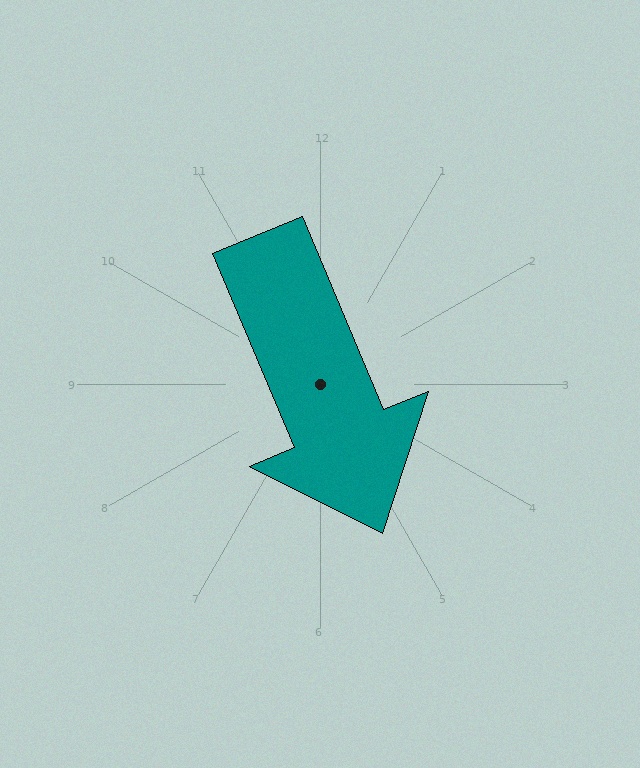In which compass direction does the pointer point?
Southeast.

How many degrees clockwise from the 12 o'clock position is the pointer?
Approximately 157 degrees.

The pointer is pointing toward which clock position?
Roughly 5 o'clock.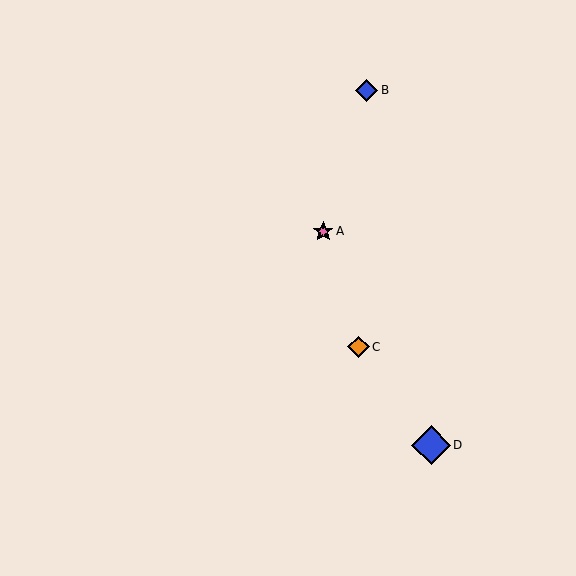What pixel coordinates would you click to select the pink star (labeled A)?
Click at (323, 231) to select the pink star A.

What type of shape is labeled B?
Shape B is a blue diamond.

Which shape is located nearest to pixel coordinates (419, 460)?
The blue diamond (labeled D) at (431, 445) is nearest to that location.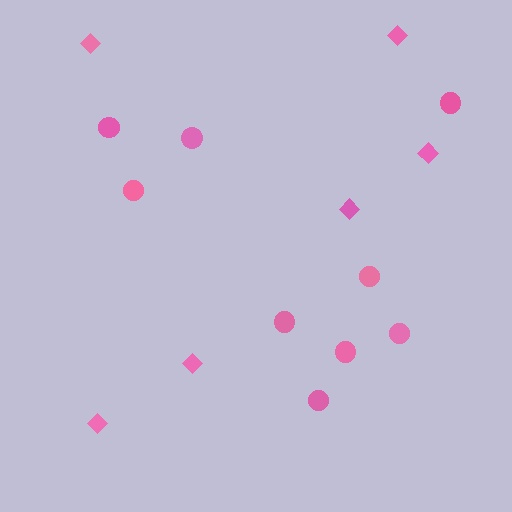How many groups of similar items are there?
There are 2 groups: one group of circles (9) and one group of diamonds (6).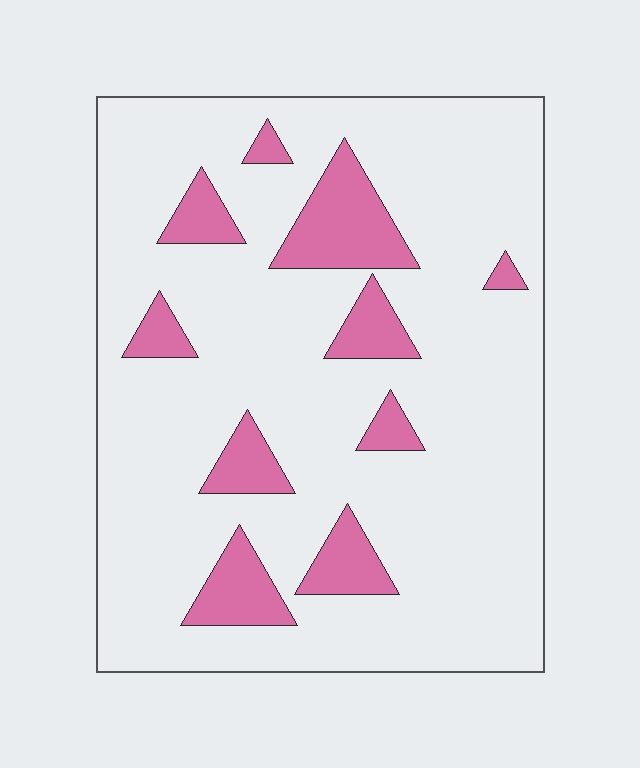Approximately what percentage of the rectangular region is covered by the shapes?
Approximately 15%.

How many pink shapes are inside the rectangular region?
10.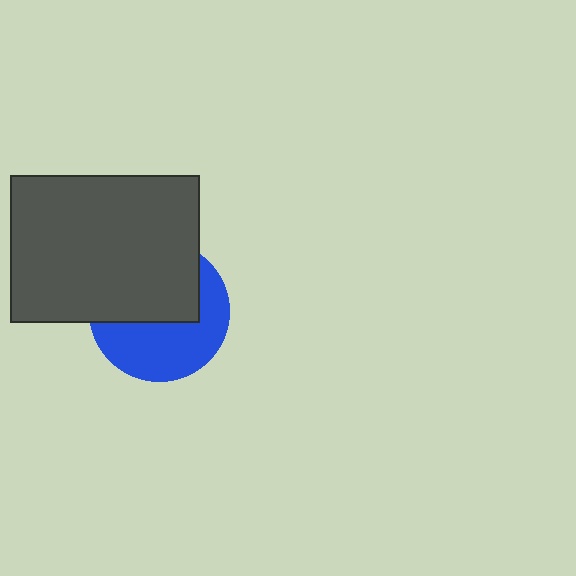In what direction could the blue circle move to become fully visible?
The blue circle could move down. That would shift it out from behind the dark gray rectangle entirely.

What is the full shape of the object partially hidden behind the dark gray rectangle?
The partially hidden object is a blue circle.